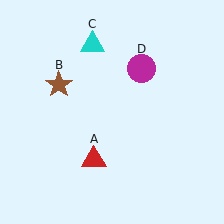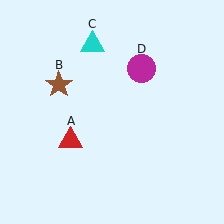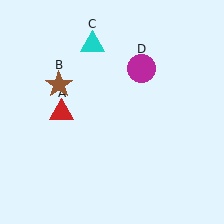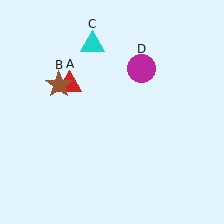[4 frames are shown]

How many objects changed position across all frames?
1 object changed position: red triangle (object A).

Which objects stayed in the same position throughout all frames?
Brown star (object B) and cyan triangle (object C) and magenta circle (object D) remained stationary.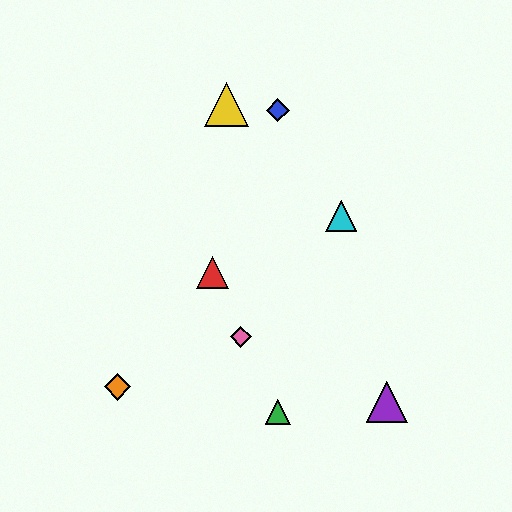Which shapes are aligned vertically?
The blue diamond, the green triangle are aligned vertically.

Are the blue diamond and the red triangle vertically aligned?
No, the blue diamond is at x≈278 and the red triangle is at x≈212.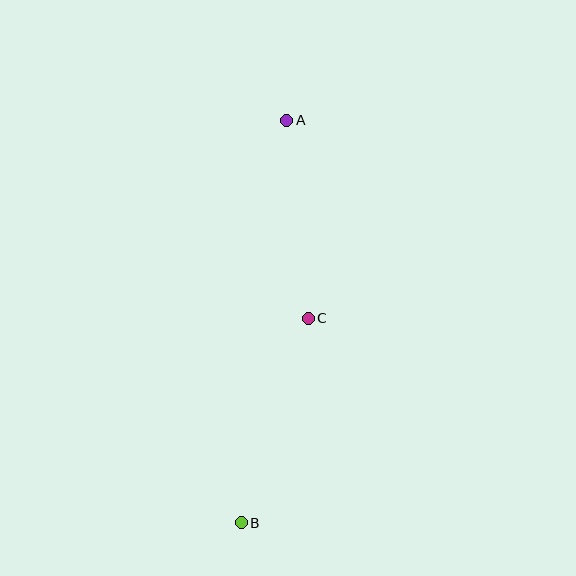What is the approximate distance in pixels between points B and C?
The distance between B and C is approximately 215 pixels.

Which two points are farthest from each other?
Points A and B are farthest from each other.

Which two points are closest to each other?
Points A and C are closest to each other.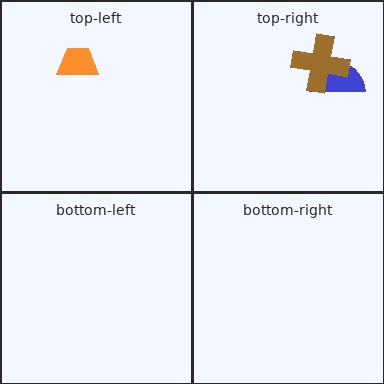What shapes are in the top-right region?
The blue semicircle, the brown cross.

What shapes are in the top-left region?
The orange trapezoid.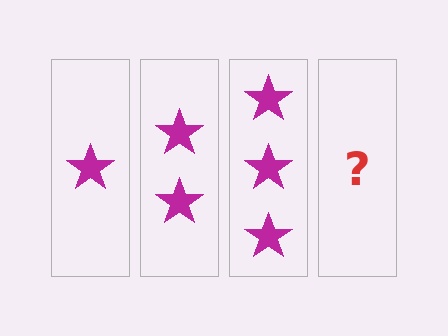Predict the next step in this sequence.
The next step is 4 stars.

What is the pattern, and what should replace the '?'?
The pattern is that each step adds one more star. The '?' should be 4 stars.